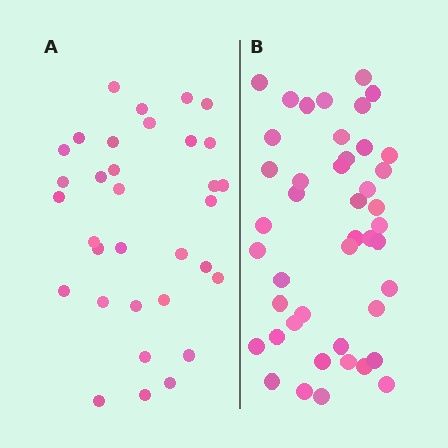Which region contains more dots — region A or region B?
Region B (the right region) has more dots.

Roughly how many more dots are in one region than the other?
Region B has roughly 12 or so more dots than region A.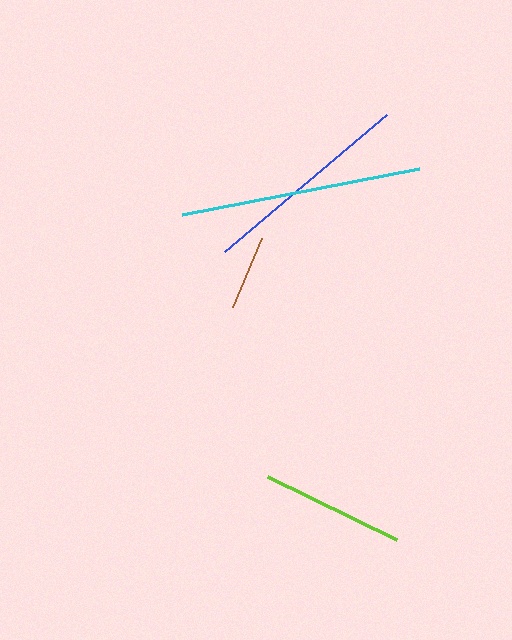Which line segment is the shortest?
The brown line is the shortest at approximately 75 pixels.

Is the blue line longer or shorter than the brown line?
The blue line is longer than the brown line.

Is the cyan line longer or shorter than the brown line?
The cyan line is longer than the brown line.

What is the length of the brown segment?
The brown segment is approximately 75 pixels long.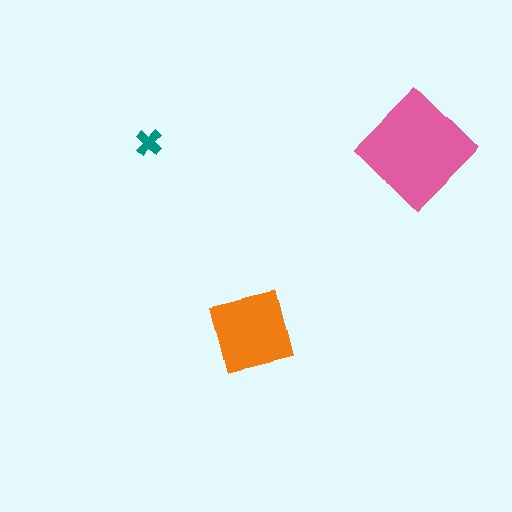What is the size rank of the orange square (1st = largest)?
2nd.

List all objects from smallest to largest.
The teal cross, the orange square, the pink diamond.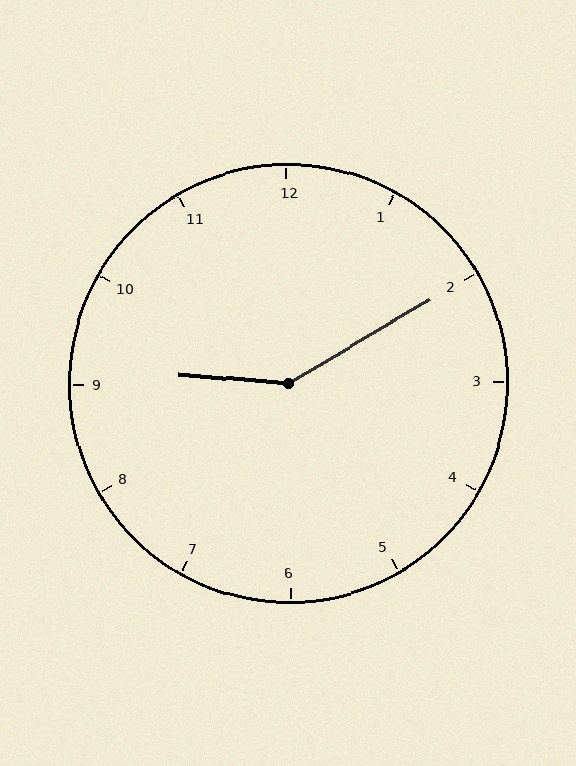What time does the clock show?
9:10.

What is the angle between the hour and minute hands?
Approximately 145 degrees.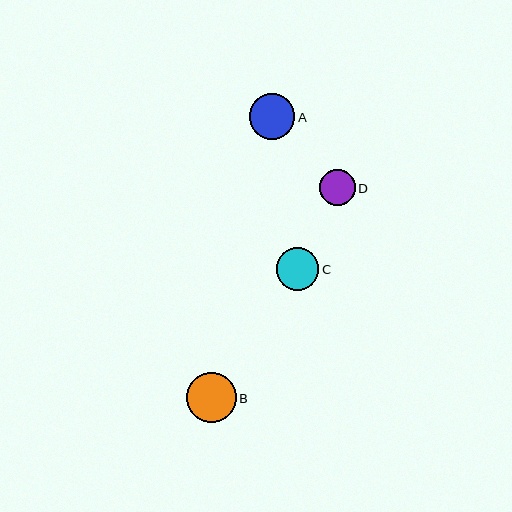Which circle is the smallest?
Circle D is the smallest with a size of approximately 36 pixels.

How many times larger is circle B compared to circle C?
Circle B is approximately 1.2 times the size of circle C.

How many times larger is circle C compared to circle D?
Circle C is approximately 1.2 times the size of circle D.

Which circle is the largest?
Circle B is the largest with a size of approximately 50 pixels.